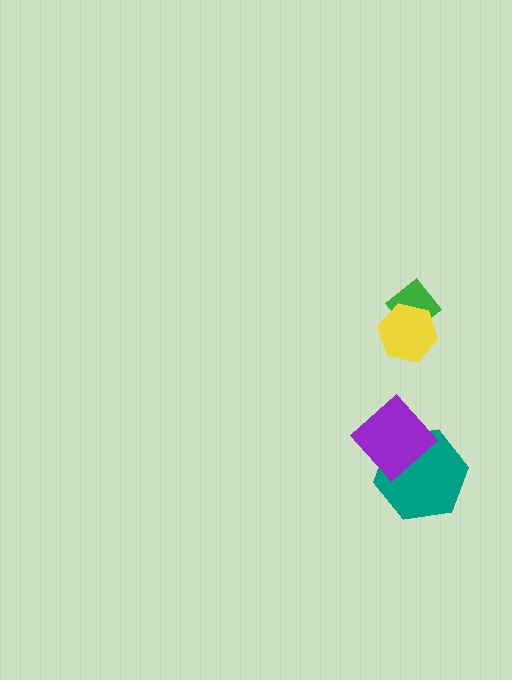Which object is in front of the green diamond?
The yellow hexagon is in front of the green diamond.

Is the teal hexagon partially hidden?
Yes, it is partially covered by another shape.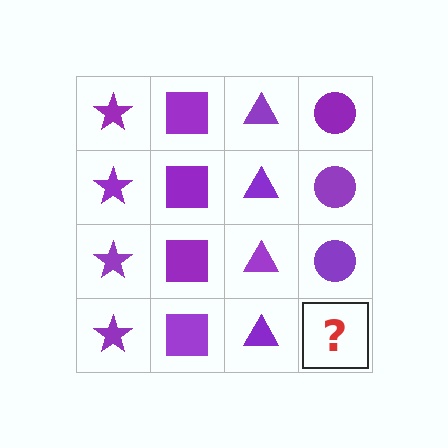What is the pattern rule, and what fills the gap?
The rule is that each column has a consistent shape. The gap should be filled with a purple circle.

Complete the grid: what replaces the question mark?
The question mark should be replaced with a purple circle.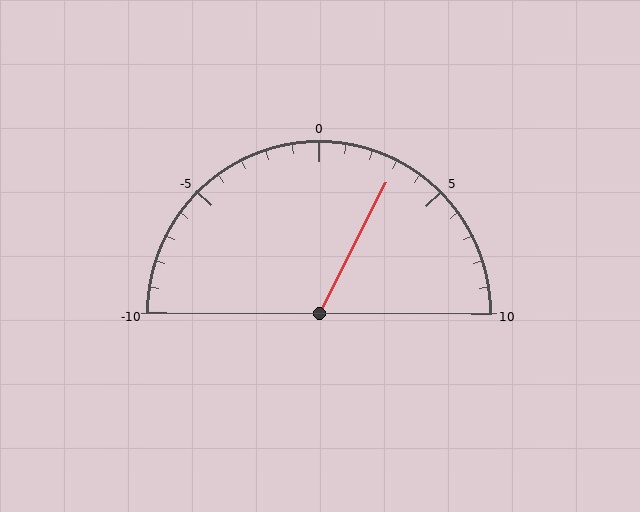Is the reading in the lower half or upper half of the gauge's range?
The reading is in the upper half of the range (-10 to 10).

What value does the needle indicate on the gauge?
The needle indicates approximately 3.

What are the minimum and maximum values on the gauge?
The gauge ranges from -10 to 10.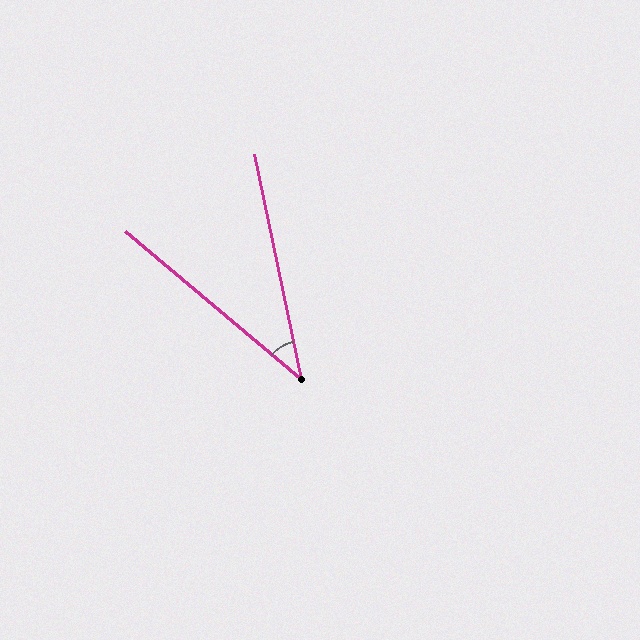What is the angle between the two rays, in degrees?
Approximately 38 degrees.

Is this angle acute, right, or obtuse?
It is acute.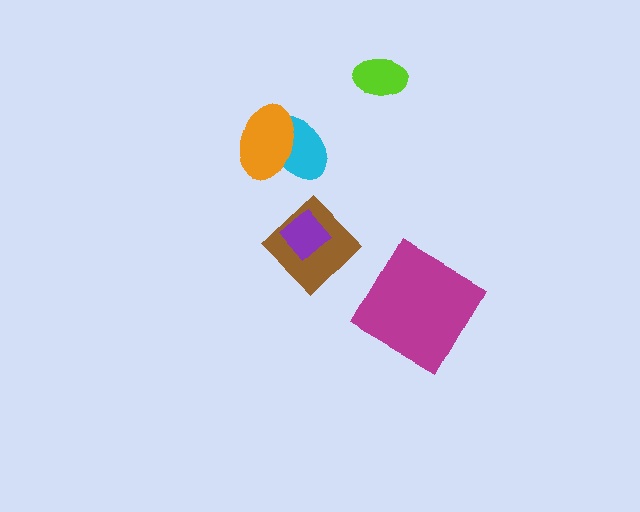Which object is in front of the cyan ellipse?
The orange ellipse is in front of the cyan ellipse.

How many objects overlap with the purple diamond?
1 object overlaps with the purple diamond.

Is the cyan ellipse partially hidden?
Yes, it is partially covered by another shape.